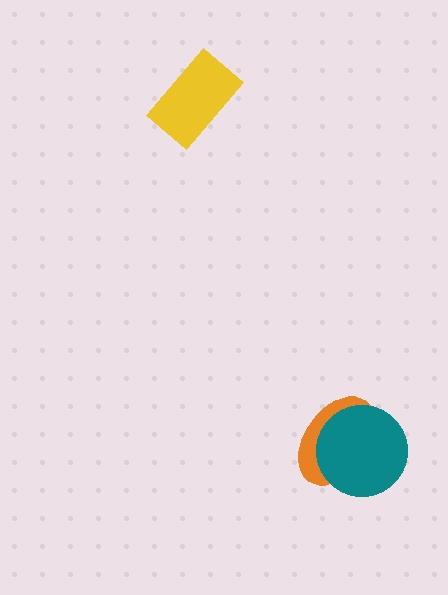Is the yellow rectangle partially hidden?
No, no other shape covers it.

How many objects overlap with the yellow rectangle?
0 objects overlap with the yellow rectangle.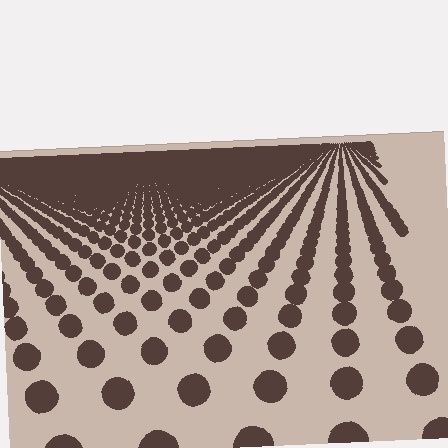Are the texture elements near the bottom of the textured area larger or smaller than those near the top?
Larger. Near the bottom, elements are closer to the viewer and appear at a bigger on-screen size.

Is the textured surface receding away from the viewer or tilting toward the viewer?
The surface is receding away from the viewer. Texture elements get smaller and denser toward the top.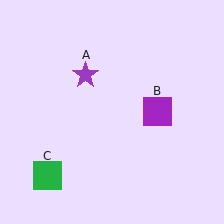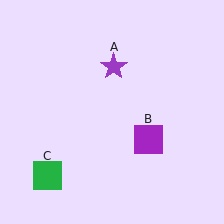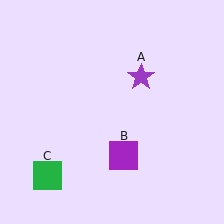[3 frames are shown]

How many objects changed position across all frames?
2 objects changed position: purple star (object A), purple square (object B).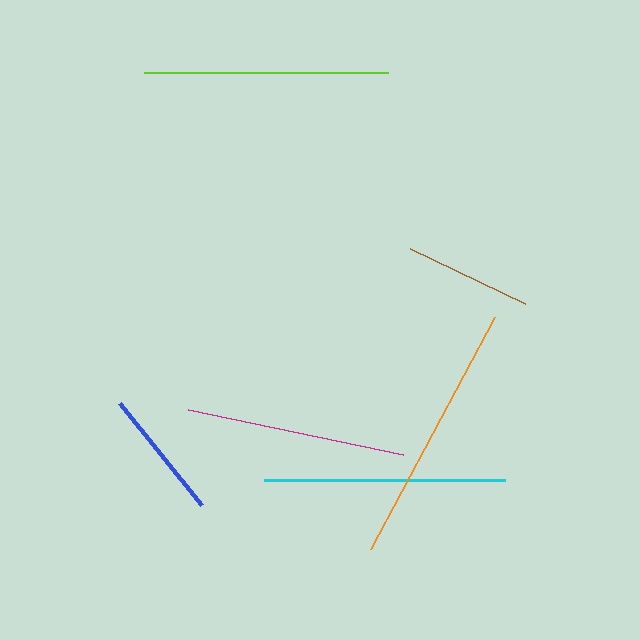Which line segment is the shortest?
The brown line is the shortest at approximately 127 pixels.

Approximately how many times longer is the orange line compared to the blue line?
The orange line is approximately 2.0 times the length of the blue line.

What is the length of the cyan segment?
The cyan segment is approximately 242 pixels long.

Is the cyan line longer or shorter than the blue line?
The cyan line is longer than the blue line.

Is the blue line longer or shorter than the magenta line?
The magenta line is longer than the blue line.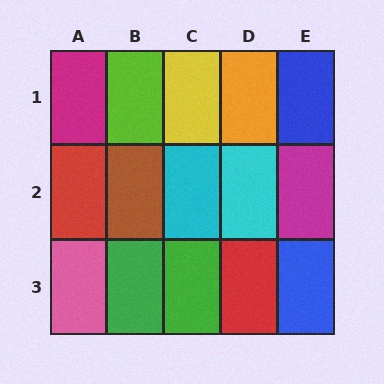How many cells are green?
2 cells are green.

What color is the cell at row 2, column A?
Red.